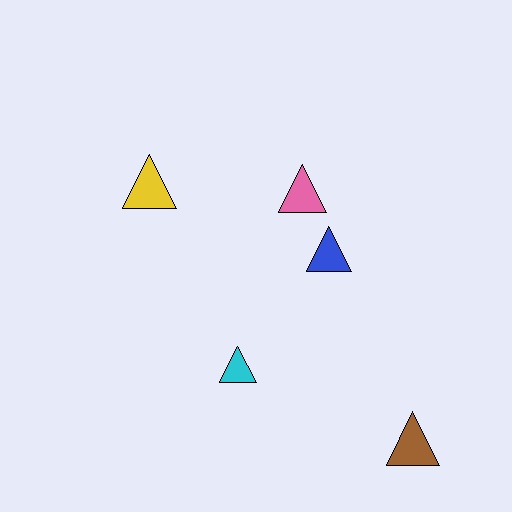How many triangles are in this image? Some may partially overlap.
There are 5 triangles.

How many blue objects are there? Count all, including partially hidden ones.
There is 1 blue object.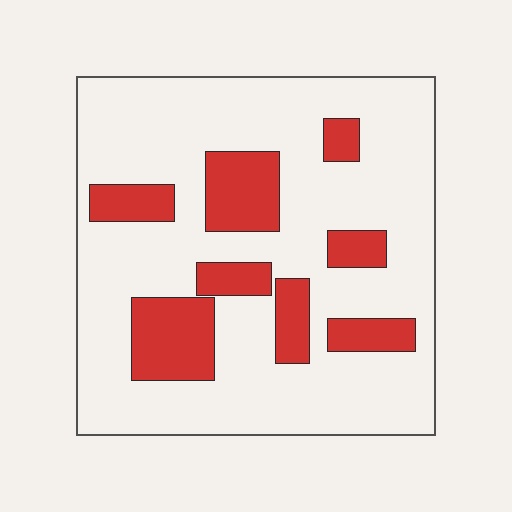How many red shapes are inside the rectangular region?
8.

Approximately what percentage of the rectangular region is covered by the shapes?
Approximately 20%.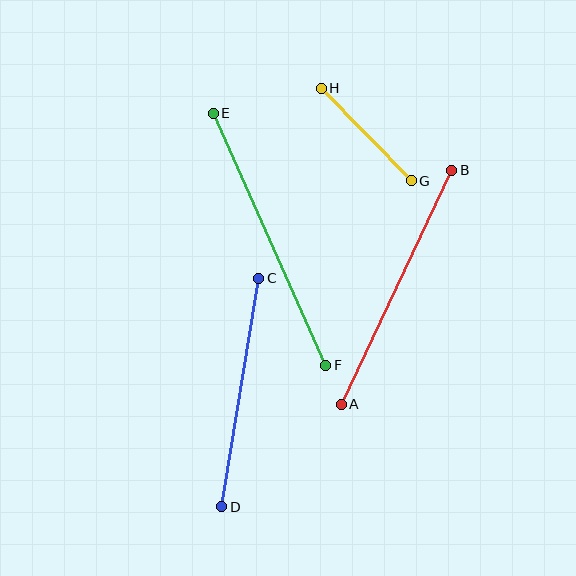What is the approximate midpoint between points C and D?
The midpoint is at approximately (240, 392) pixels.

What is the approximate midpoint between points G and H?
The midpoint is at approximately (366, 135) pixels.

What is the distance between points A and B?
The distance is approximately 259 pixels.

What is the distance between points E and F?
The distance is approximately 276 pixels.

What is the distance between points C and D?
The distance is approximately 232 pixels.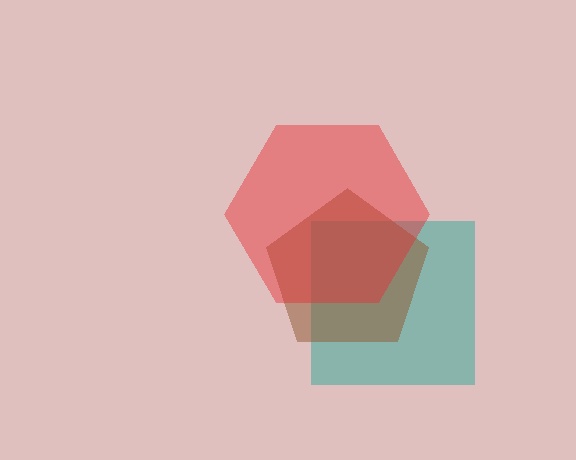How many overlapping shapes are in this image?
There are 3 overlapping shapes in the image.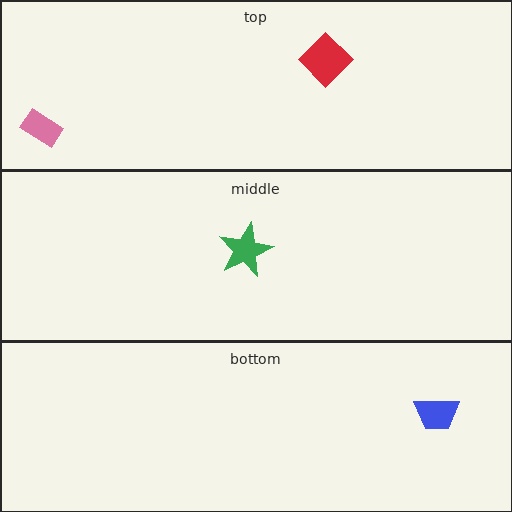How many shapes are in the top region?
2.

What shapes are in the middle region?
The green star.